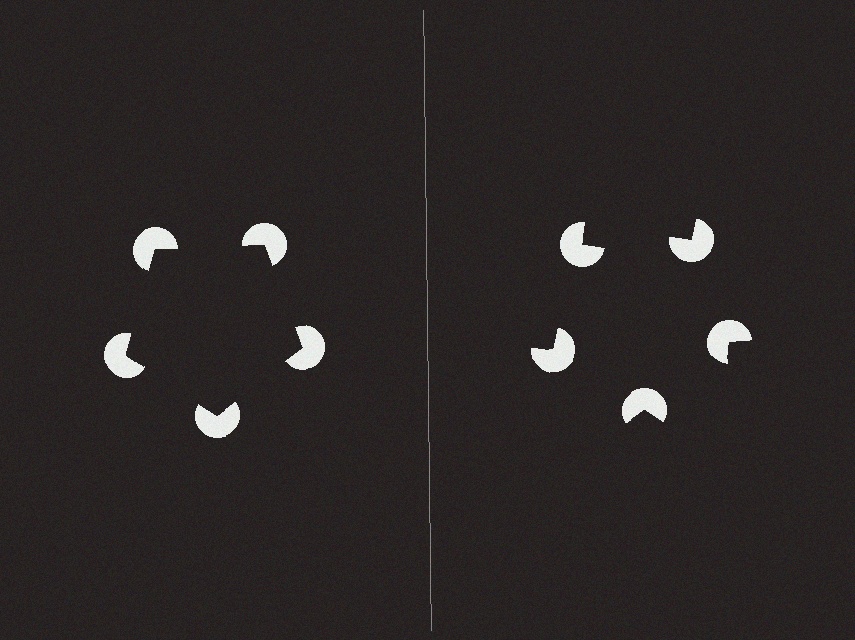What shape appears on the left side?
An illusory pentagon.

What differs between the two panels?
The pac-man discs are positioned identically on both sides; only the wedge orientations differ. On the left they align to a pentagon; on the right they are misaligned.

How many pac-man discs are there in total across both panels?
10 — 5 on each side.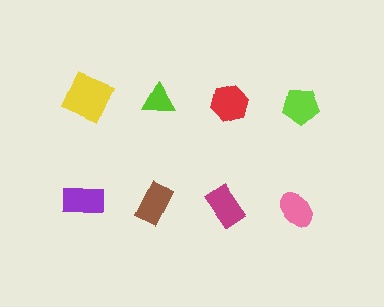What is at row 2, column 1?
A purple rectangle.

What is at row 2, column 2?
A brown rectangle.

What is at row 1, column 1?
A yellow square.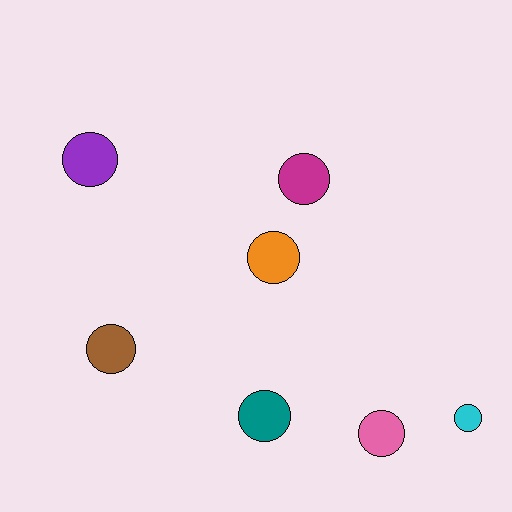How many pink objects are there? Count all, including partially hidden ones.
There is 1 pink object.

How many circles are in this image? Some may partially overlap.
There are 7 circles.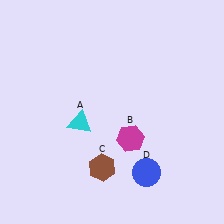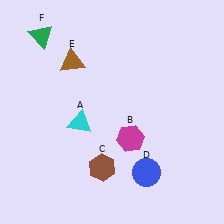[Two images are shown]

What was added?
A brown triangle (E), a green triangle (F) were added in Image 2.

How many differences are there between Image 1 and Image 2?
There are 2 differences between the two images.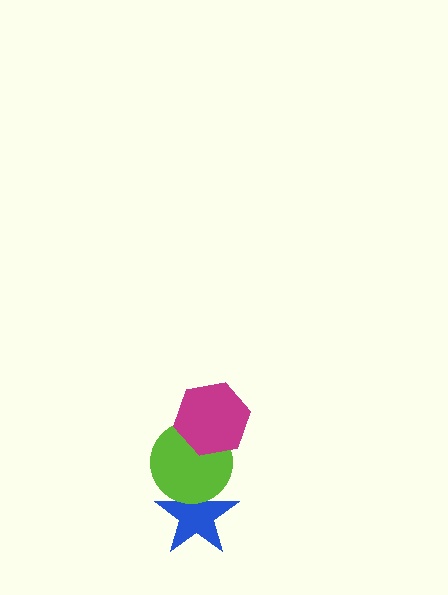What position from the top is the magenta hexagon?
The magenta hexagon is 1st from the top.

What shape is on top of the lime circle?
The magenta hexagon is on top of the lime circle.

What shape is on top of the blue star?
The lime circle is on top of the blue star.